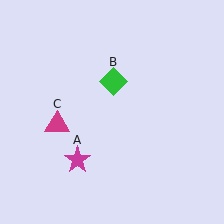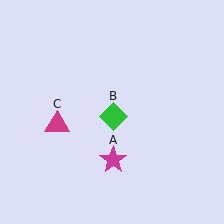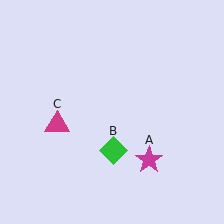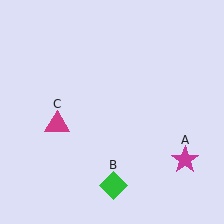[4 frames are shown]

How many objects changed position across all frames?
2 objects changed position: magenta star (object A), green diamond (object B).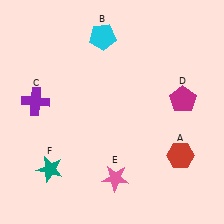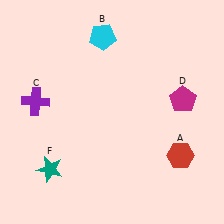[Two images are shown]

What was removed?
The pink star (E) was removed in Image 2.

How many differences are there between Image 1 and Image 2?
There is 1 difference between the two images.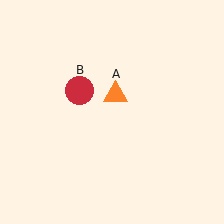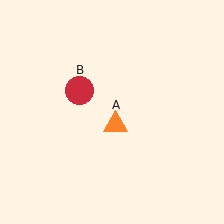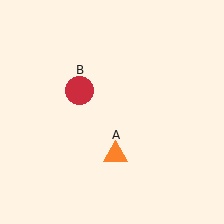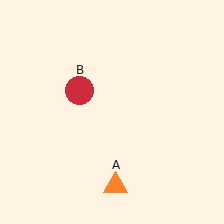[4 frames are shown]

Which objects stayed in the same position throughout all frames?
Red circle (object B) remained stationary.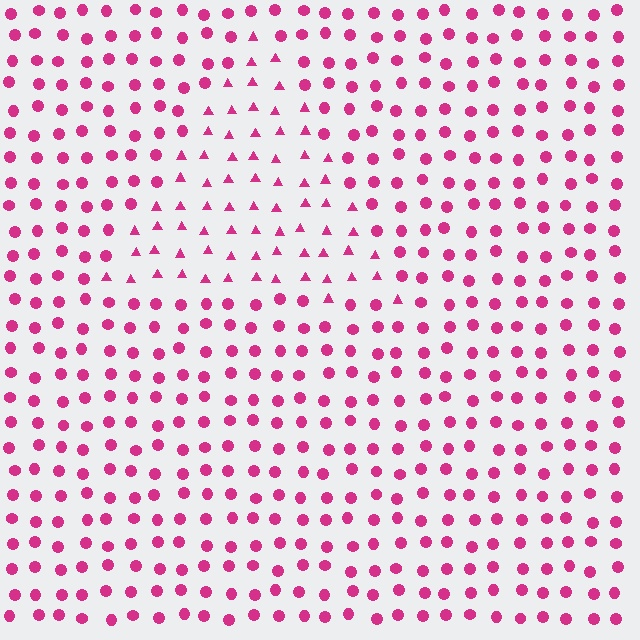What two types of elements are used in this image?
The image uses triangles inside the triangle region and circles outside it.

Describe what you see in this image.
The image is filled with small magenta elements arranged in a uniform grid. A triangle-shaped region contains triangles, while the surrounding area contains circles. The boundary is defined purely by the change in element shape.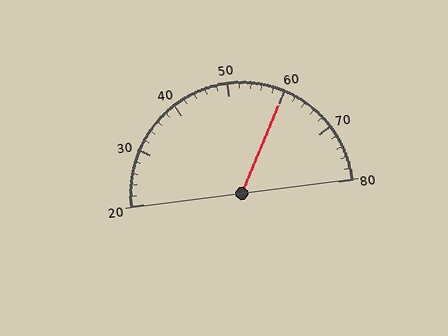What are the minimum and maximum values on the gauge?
The gauge ranges from 20 to 80.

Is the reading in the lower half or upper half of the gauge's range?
The reading is in the upper half of the range (20 to 80).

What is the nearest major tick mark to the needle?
The nearest major tick mark is 60.